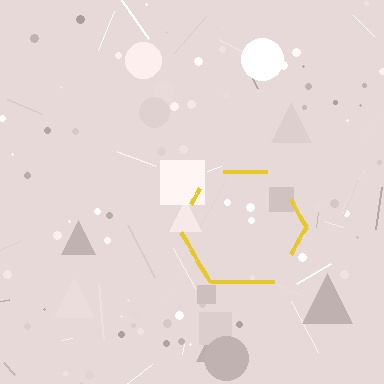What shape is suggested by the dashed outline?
The dashed outline suggests a hexagon.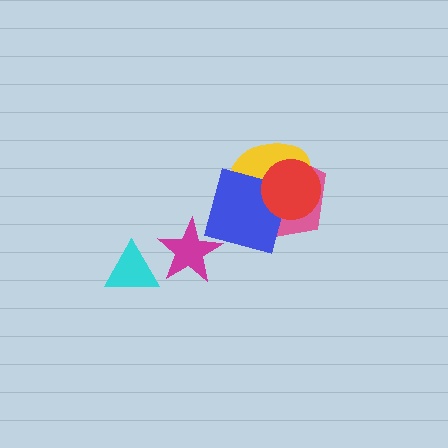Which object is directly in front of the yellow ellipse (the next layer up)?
The blue square is directly in front of the yellow ellipse.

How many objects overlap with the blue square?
3 objects overlap with the blue square.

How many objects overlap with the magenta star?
0 objects overlap with the magenta star.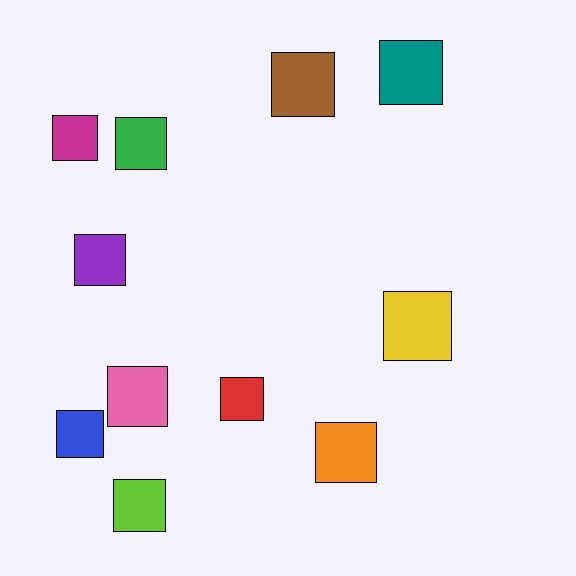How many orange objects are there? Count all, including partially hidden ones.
There is 1 orange object.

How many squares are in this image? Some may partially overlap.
There are 11 squares.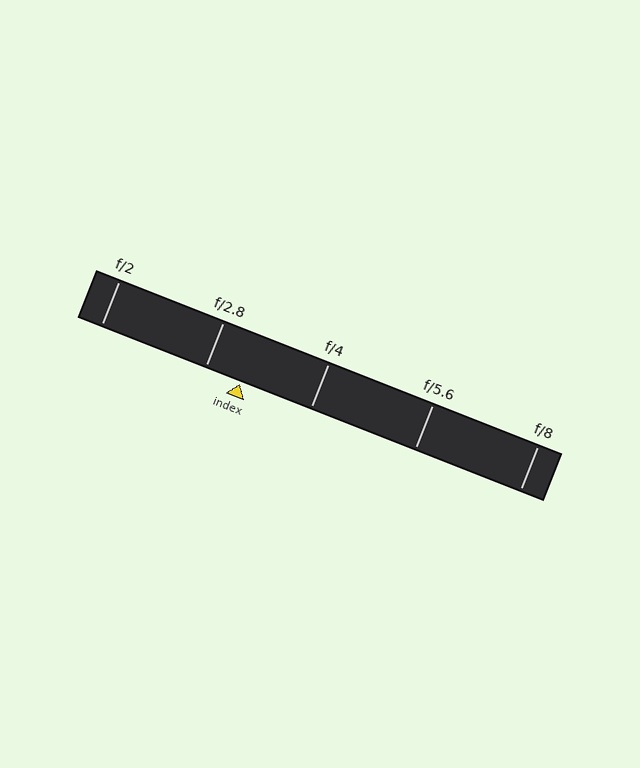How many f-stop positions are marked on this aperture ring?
There are 5 f-stop positions marked.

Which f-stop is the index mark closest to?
The index mark is closest to f/2.8.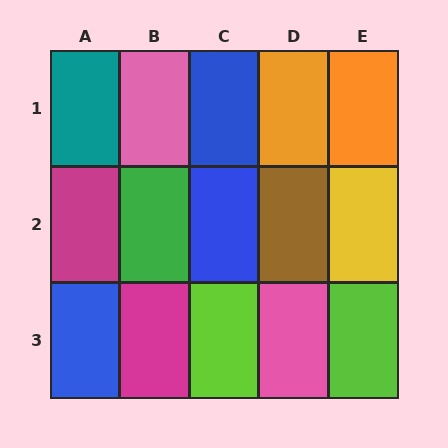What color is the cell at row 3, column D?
Pink.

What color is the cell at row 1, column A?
Teal.